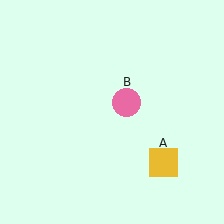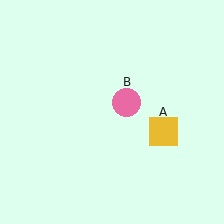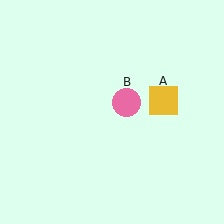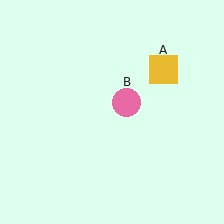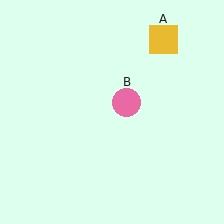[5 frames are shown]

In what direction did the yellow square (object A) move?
The yellow square (object A) moved up.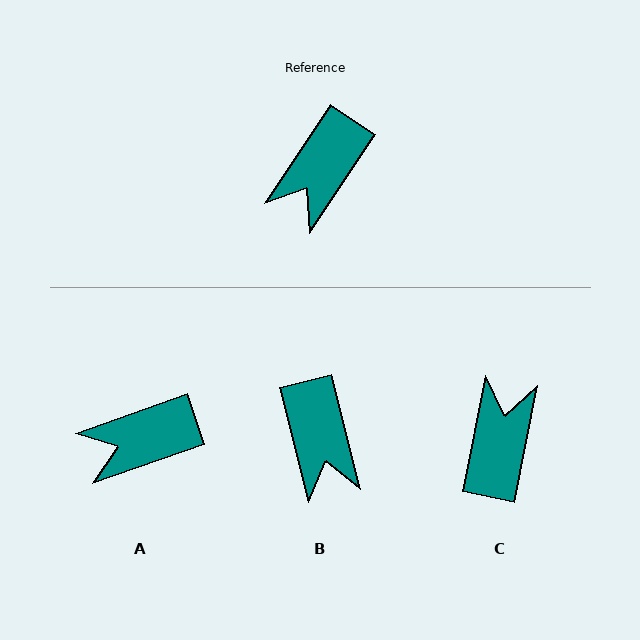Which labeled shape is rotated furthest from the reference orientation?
C, about 157 degrees away.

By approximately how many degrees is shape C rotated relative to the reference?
Approximately 157 degrees clockwise.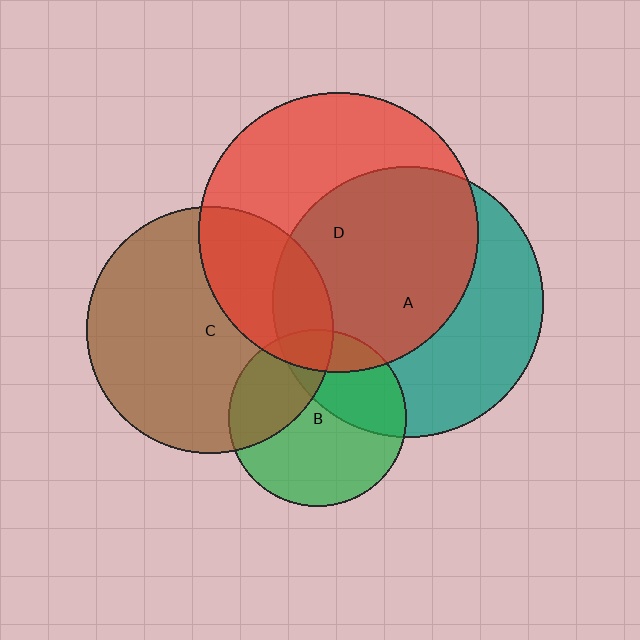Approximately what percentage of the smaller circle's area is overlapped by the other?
Approximately 30%.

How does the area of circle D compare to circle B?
Approximately 2.5 times.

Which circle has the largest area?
Circle D (red).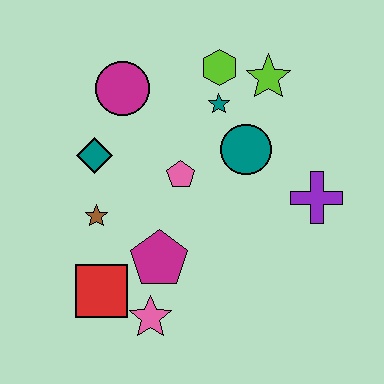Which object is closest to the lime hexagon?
The teal star is closest to the lime hexagon.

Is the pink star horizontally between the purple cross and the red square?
Yes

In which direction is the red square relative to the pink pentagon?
The red square is below the pink pentagon.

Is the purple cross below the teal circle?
Yes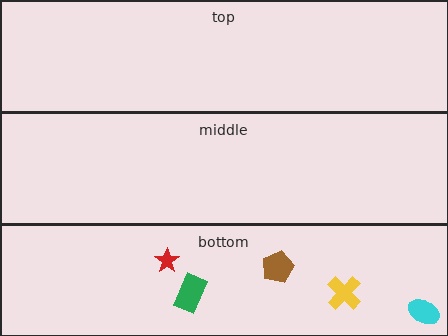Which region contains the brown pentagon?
The bottom region.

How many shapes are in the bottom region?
5.